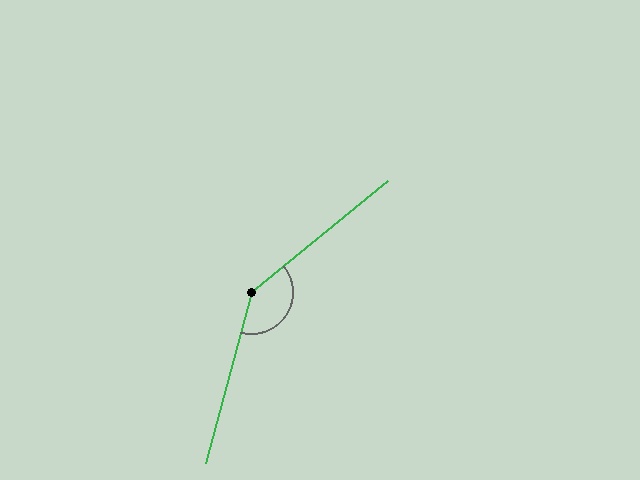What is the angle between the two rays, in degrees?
Approximately 144 degrees.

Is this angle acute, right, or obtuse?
It is obtuse.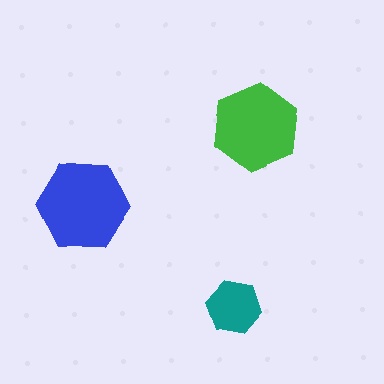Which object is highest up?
The green hexagon is topmost.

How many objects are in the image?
There are 3 objects in the image.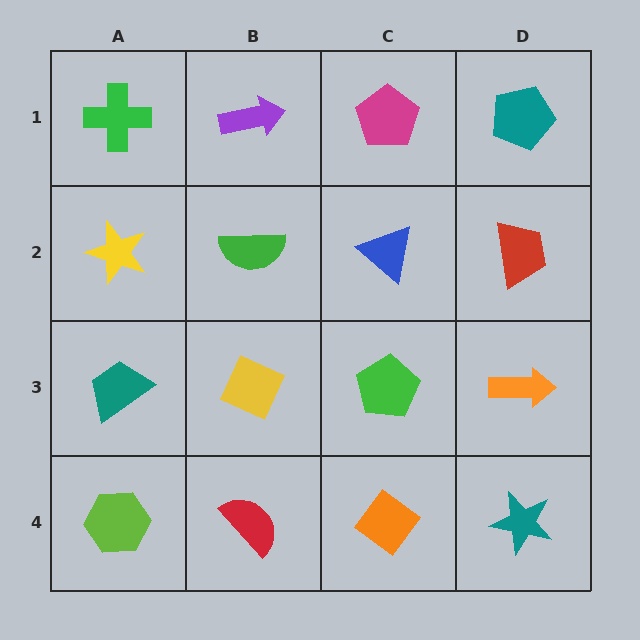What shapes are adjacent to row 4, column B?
A yellow diamond (row 3, column B), a lime hexagon (row 4, column A), an orange diamond (row 4, column C).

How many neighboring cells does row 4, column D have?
2.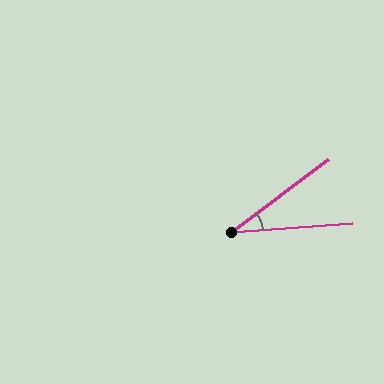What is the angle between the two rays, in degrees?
Approximately 33 degrees.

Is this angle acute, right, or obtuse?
It is acute.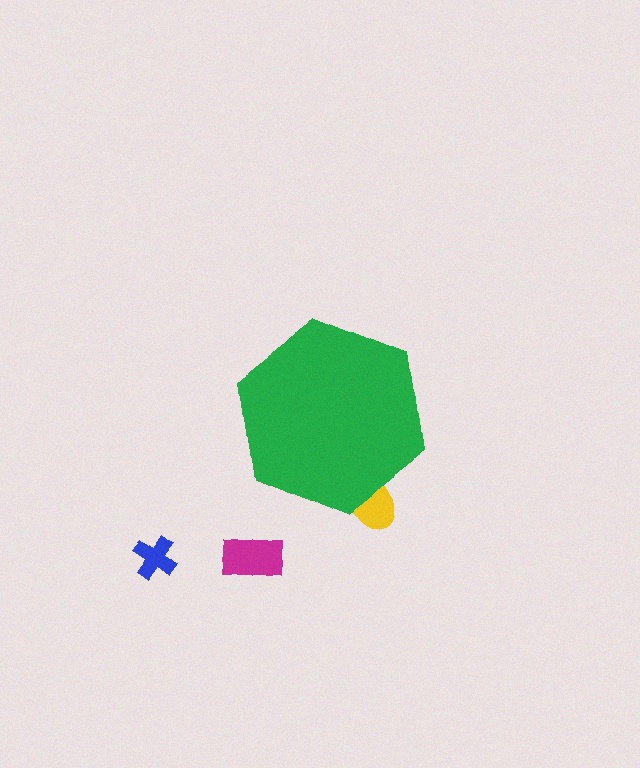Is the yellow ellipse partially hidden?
Yes, the yellow ellipse is partially hidden behind the green hexagon.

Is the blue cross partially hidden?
No, the blue cross is fully visible.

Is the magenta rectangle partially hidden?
No, the magenta rectangle is fully visible.